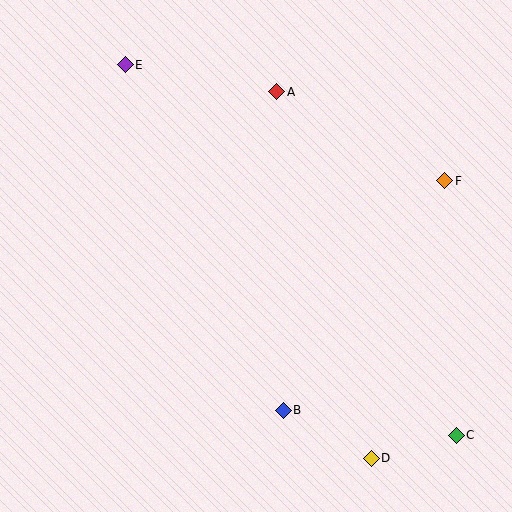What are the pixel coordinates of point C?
Point C is at (456, 435).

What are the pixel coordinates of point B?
Point B is at (283, 410).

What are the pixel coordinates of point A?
Point A is at (277, 92).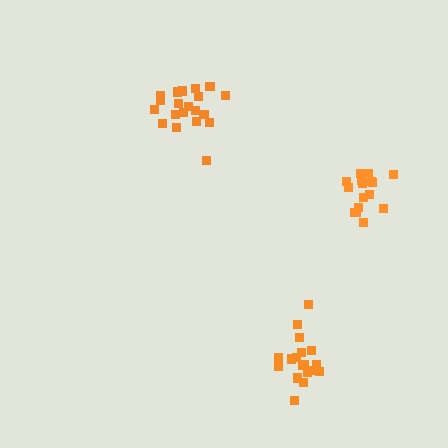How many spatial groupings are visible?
There are 3 spatial groupings.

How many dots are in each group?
Group 1: 16 dots, Group 2: 18 dots, Group 3: 20 dots (54 total).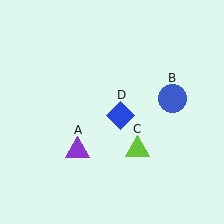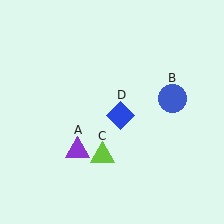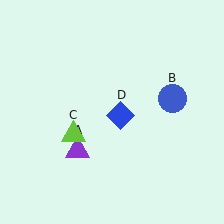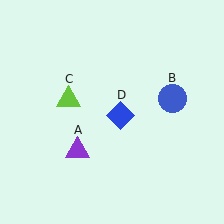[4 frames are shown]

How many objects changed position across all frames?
1 object changed position: lime triangle (object C).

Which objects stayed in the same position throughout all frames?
Purple triangle (object A) and blue circle (object B) and blue diamond (object D) remained stationary.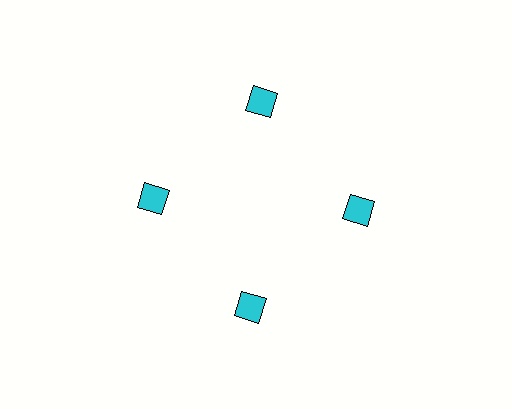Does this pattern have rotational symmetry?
Yes, this pattern has 4-fold rotational symmetry. It looks the same after rotating 90 degrees around the center.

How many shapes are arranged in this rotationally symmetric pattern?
There are 4 shapes, arranged in 4 groups of 1.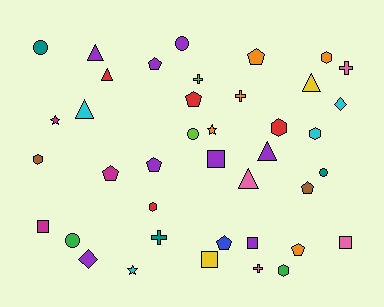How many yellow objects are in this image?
There are 2 yellow objects.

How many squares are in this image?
There are 5 squares.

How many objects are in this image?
There are 40 objects.